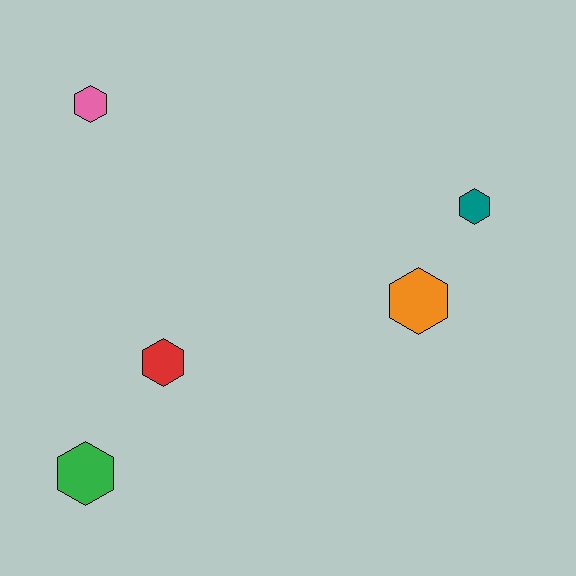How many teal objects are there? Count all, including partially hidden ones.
There is 1 teal object.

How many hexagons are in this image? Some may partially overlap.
There are 5 hexagons.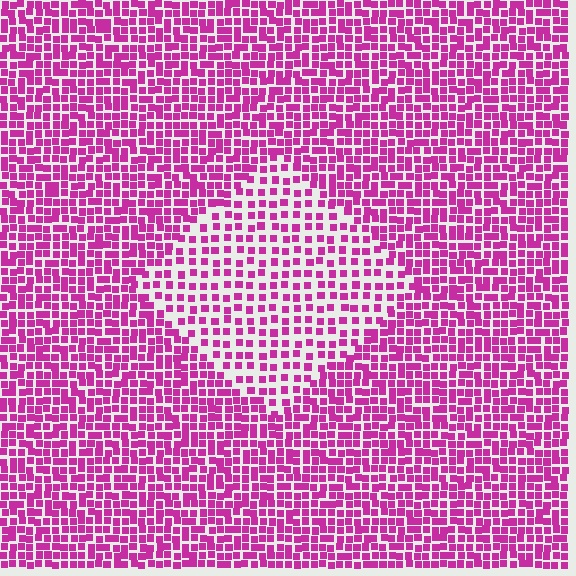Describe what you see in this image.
The image contains small magenta elements arranged at two different densities. A diamond-shaped region is visible where the elements are less densely packed than the surrounding area.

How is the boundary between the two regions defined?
The boundary is defined by a change in element density (approximately 1.8x ratio). All elements are the same color, size, and shape.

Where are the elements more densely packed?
The elements are more densely packed outside the diamond boundary.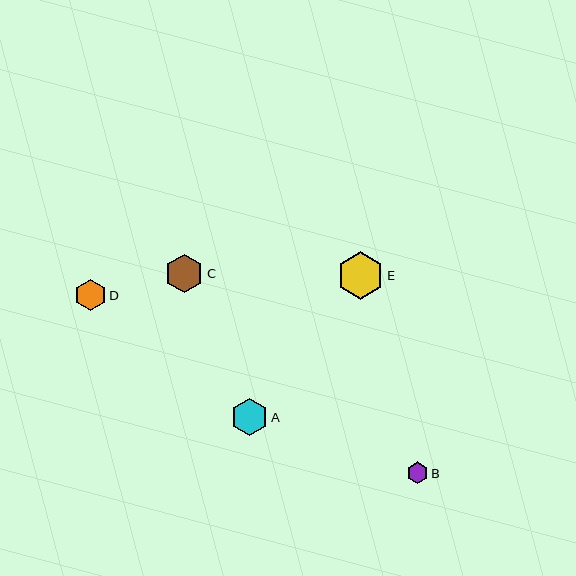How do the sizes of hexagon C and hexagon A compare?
Hexagon C and hexagon A are approximately the same size.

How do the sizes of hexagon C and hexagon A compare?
Hexagon C and hexagon A are approximately the same size.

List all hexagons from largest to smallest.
From largest to smallest: E, C, A, D, B.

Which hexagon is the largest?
Hexagon E is the largest with a size of approximately 47 pixels.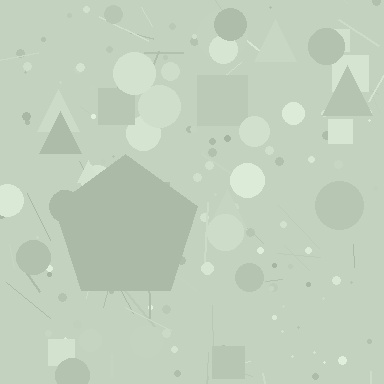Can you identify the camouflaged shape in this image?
The camouflaged shape is a pentagon.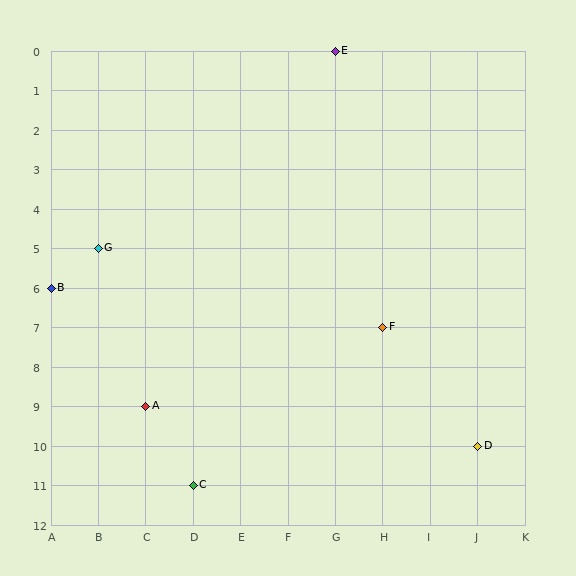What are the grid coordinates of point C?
Point C is at grid coordinates (D, 11).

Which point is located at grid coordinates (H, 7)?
Point F is at (H, 7).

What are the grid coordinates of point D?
Point D is at grid coordinates (J, 10).